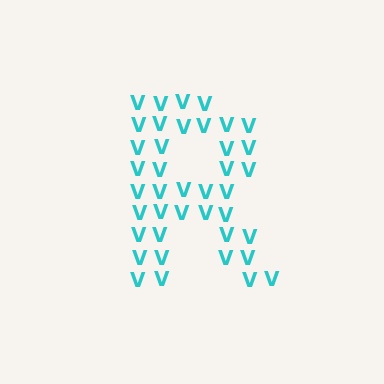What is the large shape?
The large shape is the letter R.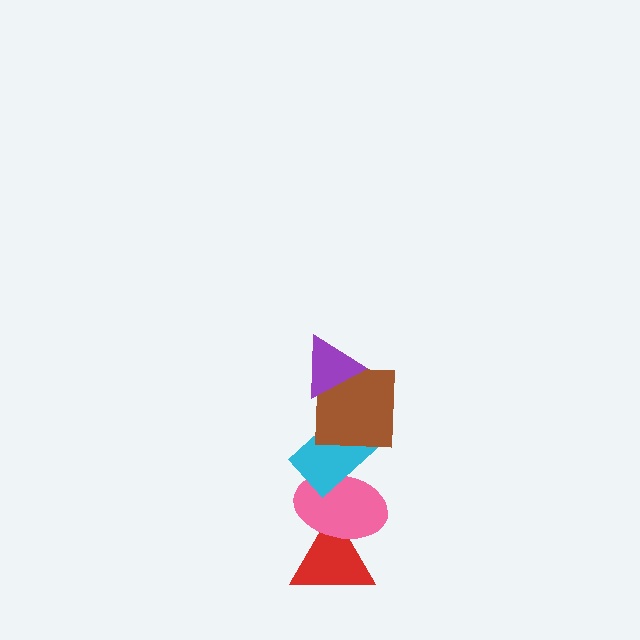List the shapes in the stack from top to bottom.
From top to bottom: the purple triangle, the brown square, the cyan rectangle, the pink ellipse, the red triangle.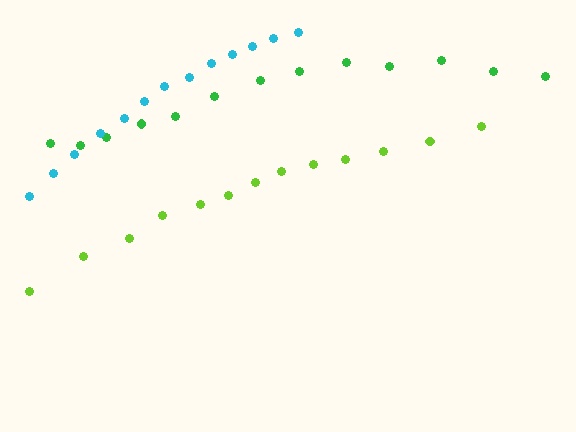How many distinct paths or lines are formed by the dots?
There are 3 distinct paths.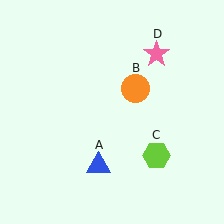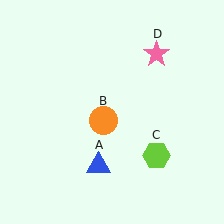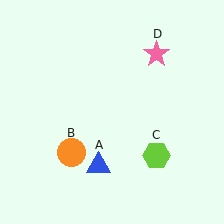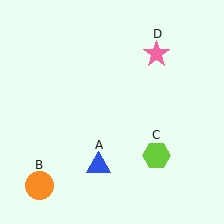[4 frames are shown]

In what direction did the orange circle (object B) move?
The orange circle (object B) moved down and to the left.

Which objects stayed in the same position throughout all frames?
Blue triangle (object A) and lime hexagon (object C) and pink star (object D) remained stationary.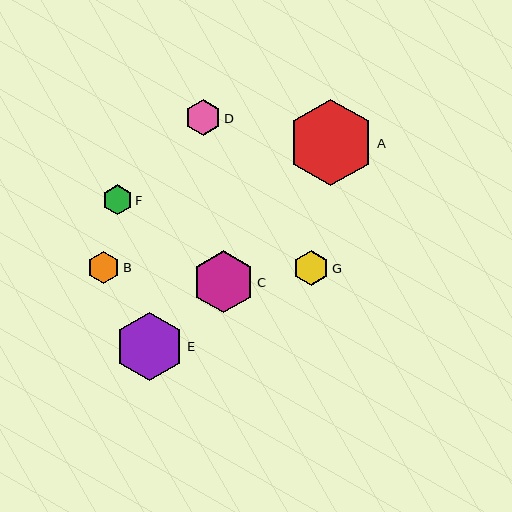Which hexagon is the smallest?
Hexagon F is the smallest with a size of approximately 29 pixels.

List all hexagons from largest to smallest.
From largest to smallest: A, E, C, D, G, B, F.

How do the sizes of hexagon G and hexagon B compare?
Hexagon G and hexagon B are approximately the same size.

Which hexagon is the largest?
Hexagon A is the largest with a size of approximately 87 pixels.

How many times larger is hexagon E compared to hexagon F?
Hexagon E is approximately 2.3 times the size of hexagon F.